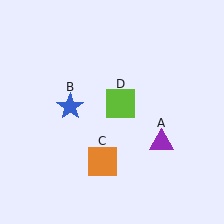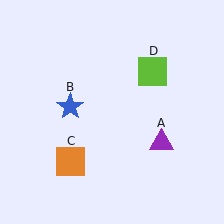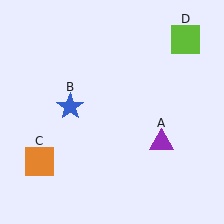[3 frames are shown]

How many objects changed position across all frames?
2 objects changed position: orange square (object C), lime square (object D).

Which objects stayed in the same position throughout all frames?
Purple triangle (object A) and blue star (object B) remained stationary.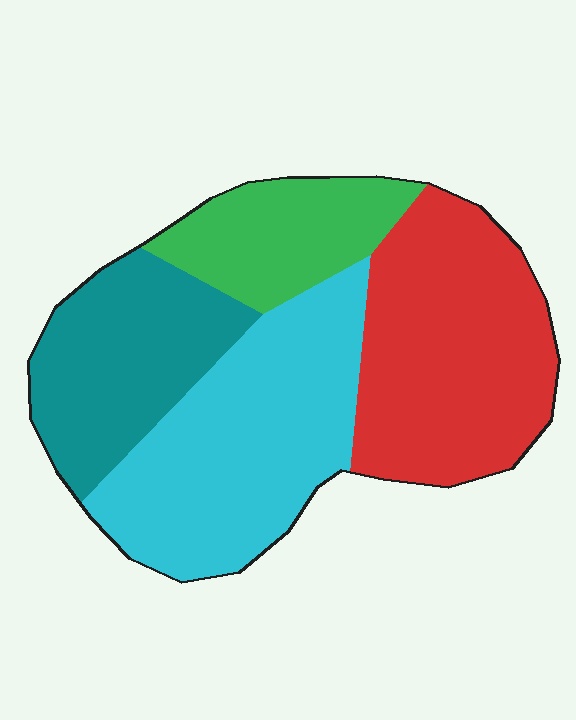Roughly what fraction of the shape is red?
Red takes up about one third (1/3) of the shape.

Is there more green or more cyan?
Cyan.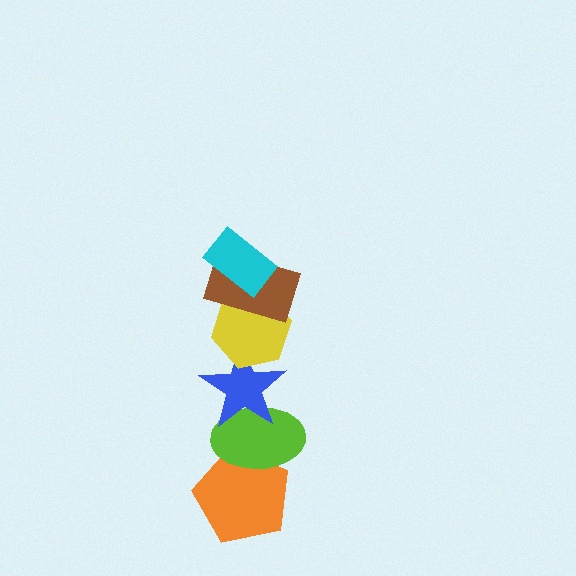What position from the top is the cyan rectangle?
The cyan rectangle is 1st from the top.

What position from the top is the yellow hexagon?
The yellow hexagon is 3rd from the top.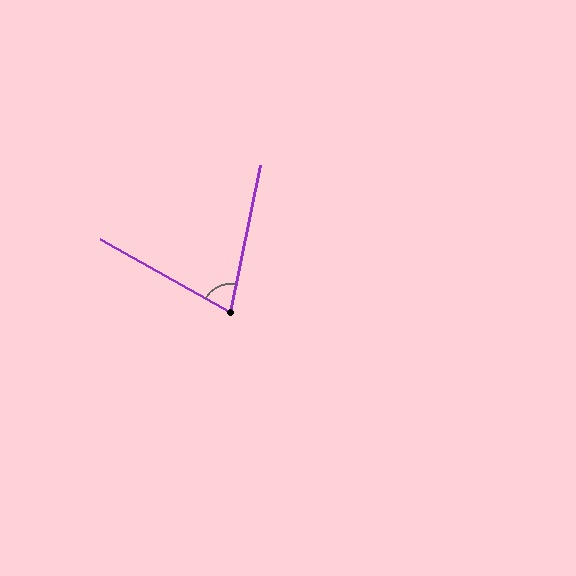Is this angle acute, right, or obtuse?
It is acute.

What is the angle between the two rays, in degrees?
Approximately 72 degrees.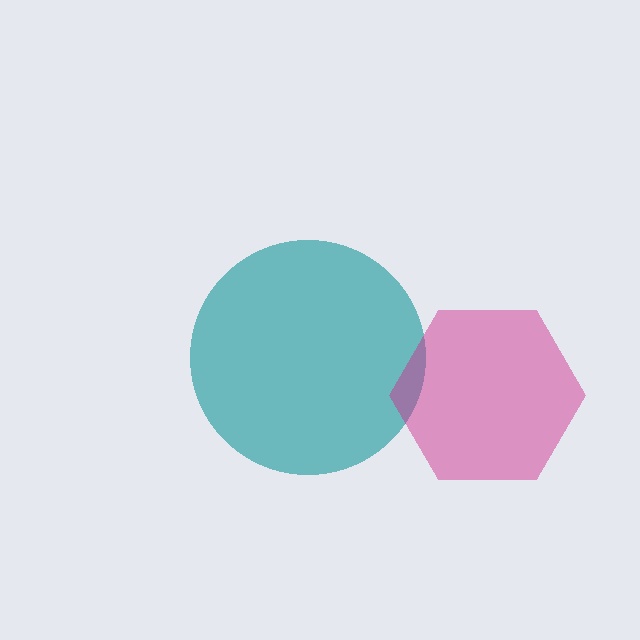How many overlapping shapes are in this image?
There are 2 overlapping shapes in the image.